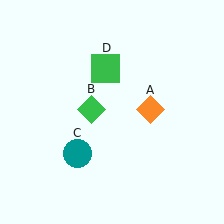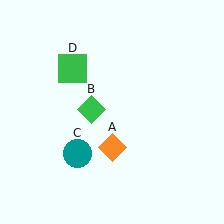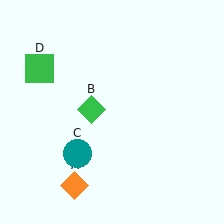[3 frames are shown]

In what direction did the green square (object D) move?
The green square (object D) moved left.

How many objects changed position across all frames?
2 objects changed position: orange diamond (object A), green square (object D).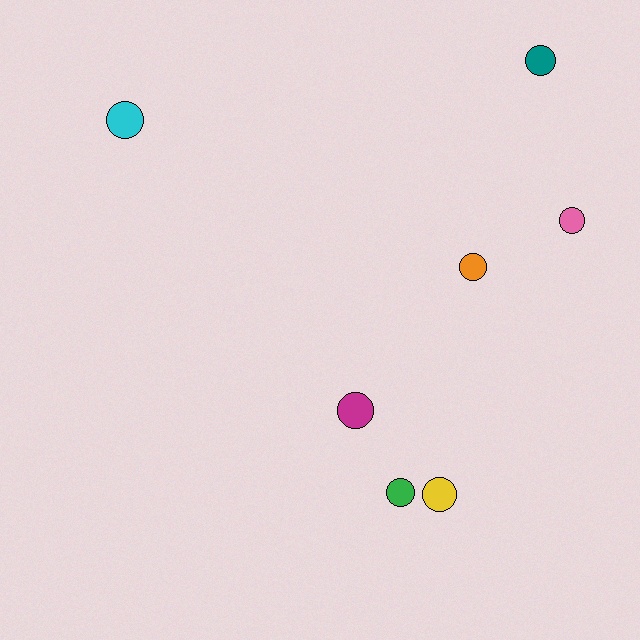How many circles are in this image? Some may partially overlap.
There are 7 circles.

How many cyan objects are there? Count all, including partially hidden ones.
There is 1 cyan object.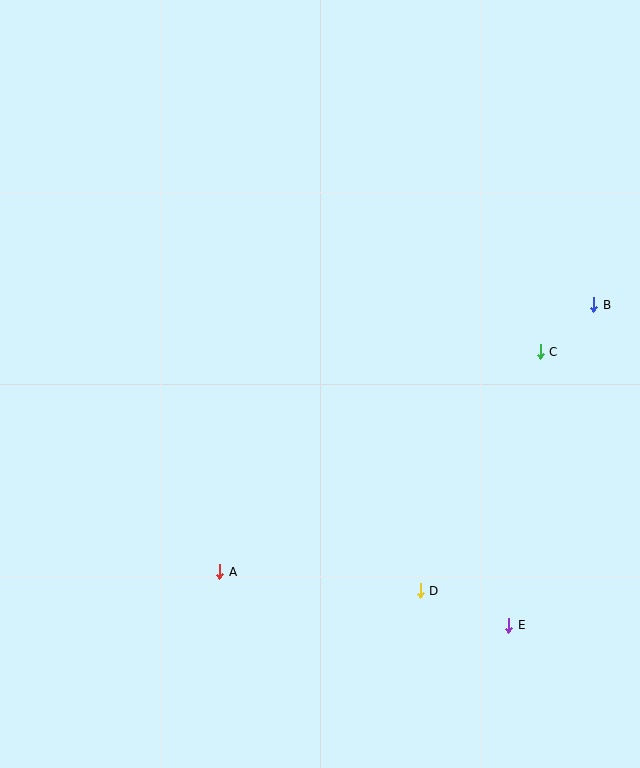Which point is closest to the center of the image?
Point A at (220, 572) is closest to the center.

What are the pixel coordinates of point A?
Point A is at (220, 572).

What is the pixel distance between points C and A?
The distance between C and A is 388 pixels.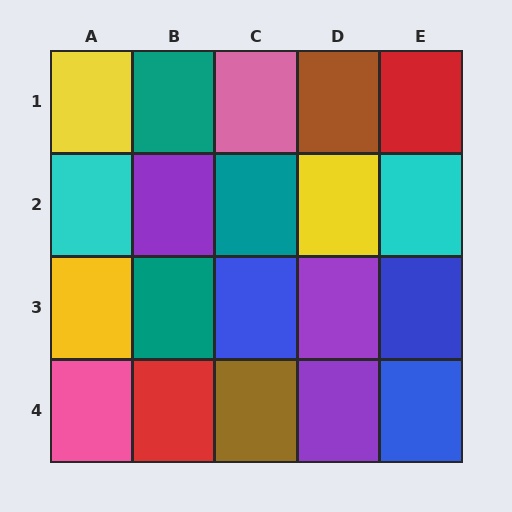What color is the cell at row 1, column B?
Teal.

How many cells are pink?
2 cells are pink.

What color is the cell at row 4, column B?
Red.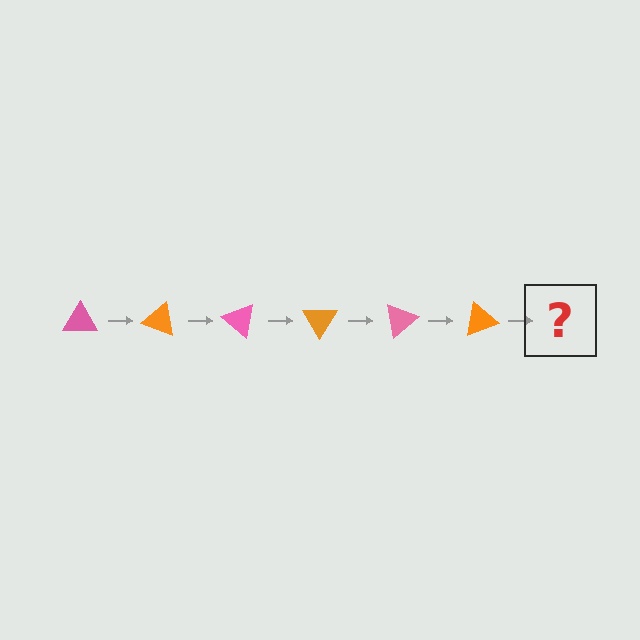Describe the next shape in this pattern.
It should be a pink triangle, rotated 120 degrees from the start.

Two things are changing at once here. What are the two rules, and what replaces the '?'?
The two rules are that it rotates 20 degrees each step and the color cycles through pink and orange. The '?' should be a pink triangle, rotated 120 degrees from the start.